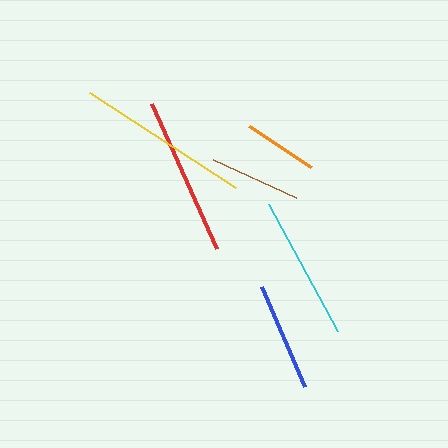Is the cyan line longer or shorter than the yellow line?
The yellow line is longer than the cyan line.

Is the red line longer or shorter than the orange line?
The red line is longer than the orange line.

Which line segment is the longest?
The yellow line is the longest at approximately 174 pixels.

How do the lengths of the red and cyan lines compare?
The red and cyan lines are approximately the same length.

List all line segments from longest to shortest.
From longest to shortest: yellow, red, cyan, blue, brown, orange.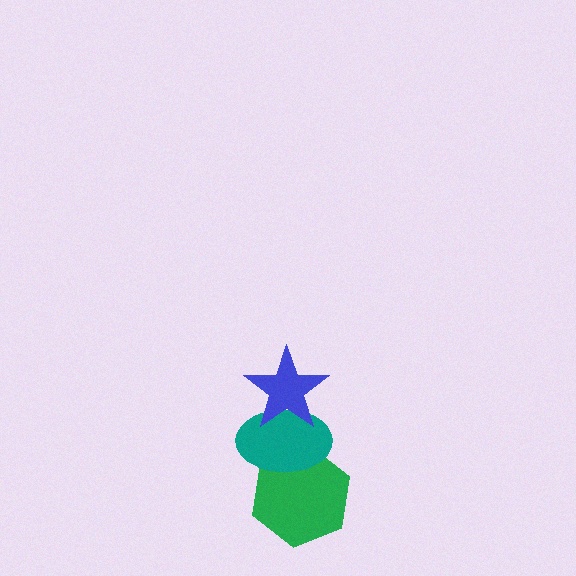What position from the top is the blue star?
The blue star is 1st from the top.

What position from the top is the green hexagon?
The green hexagon is 3rd from the top.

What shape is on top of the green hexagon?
The teal ellipse is on top of the green hexagon.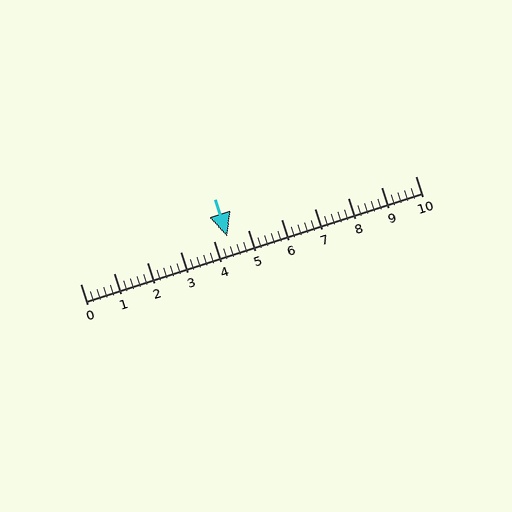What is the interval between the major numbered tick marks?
The major tick marks are spaced 1 units apart.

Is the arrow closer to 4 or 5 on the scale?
The arrow is closer to 4.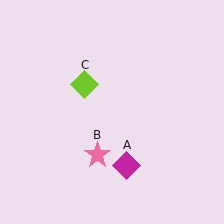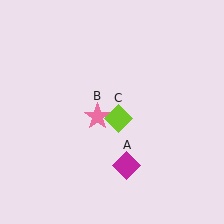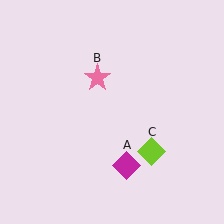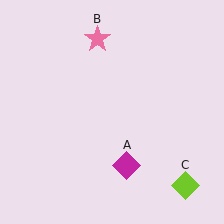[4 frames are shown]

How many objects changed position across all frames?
2 objects changed position: pink star (object B), lime diamond (object C).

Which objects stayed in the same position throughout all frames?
Magenta diamond (object A) remained stationary.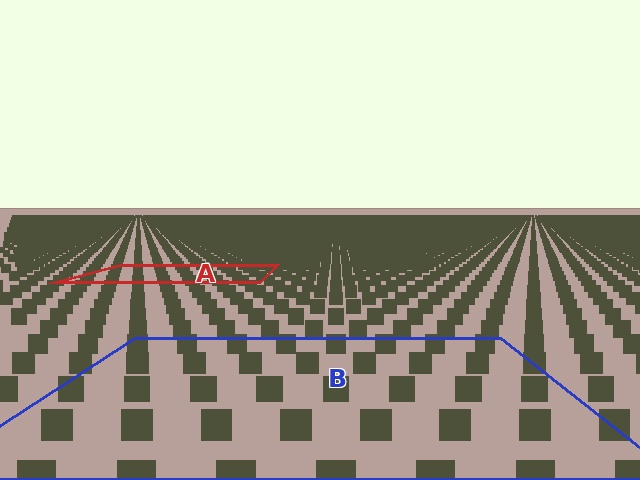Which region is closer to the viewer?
Region B is closer. The texture elements there are larger and more spread out.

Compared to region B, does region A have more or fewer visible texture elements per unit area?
Region A has more texture elements per unit area — they are packed more densely because it is farther away.